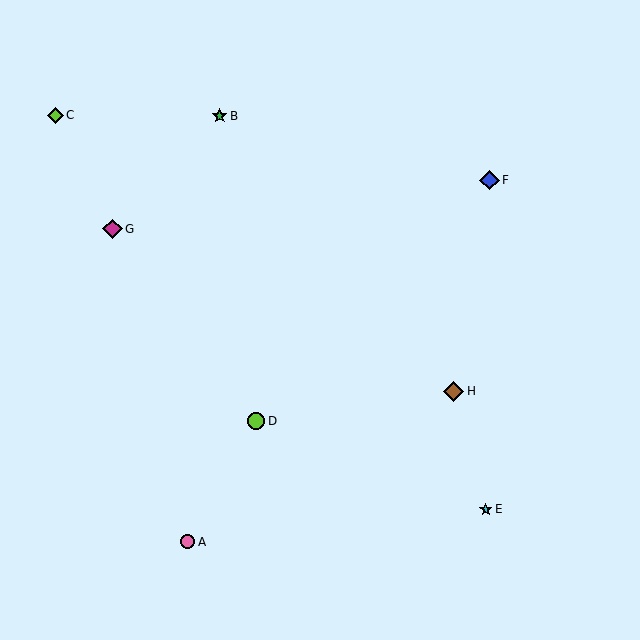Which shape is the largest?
The brown diamond (labeled H) is the largest.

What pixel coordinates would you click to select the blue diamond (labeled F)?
Click at (489, 180) to select the blue diamond F.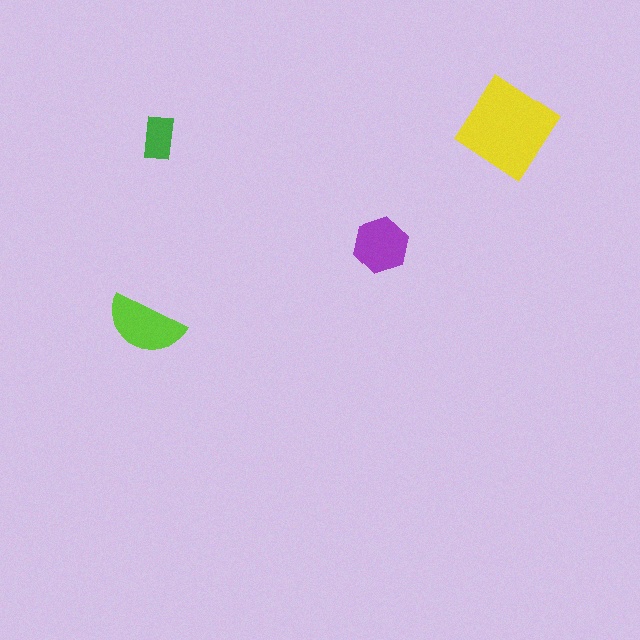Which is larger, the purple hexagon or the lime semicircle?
The lime semicircle.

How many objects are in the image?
There are 4 objects in the image.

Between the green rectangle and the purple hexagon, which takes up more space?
The purple hexagon.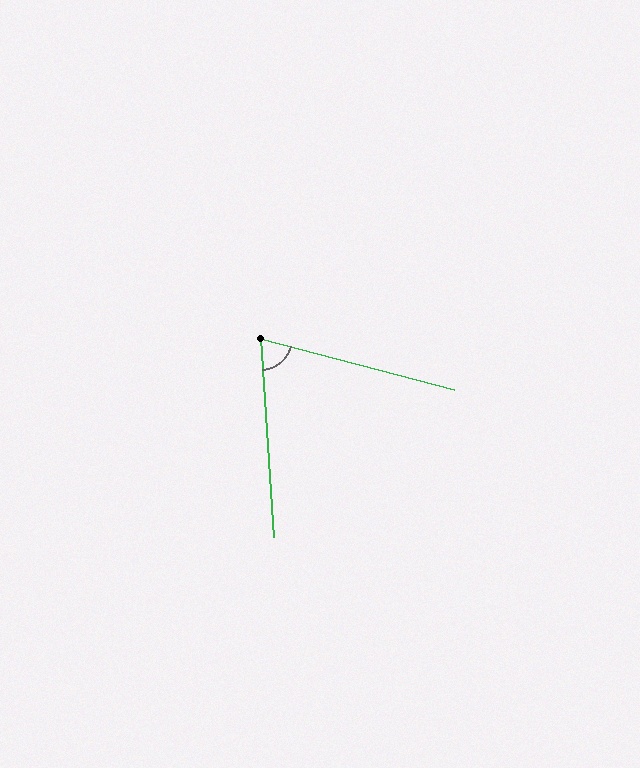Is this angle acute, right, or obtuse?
It is acute.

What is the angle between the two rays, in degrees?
Approximately 72 degrees.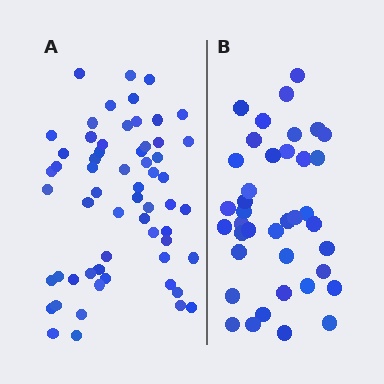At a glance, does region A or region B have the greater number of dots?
Region A (the left region) has more dots.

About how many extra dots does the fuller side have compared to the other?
Region A has approximately 20 more dots than region B.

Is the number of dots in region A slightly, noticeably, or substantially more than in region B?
Region A has substantially more. The ratio is roughly 1.5 to 1.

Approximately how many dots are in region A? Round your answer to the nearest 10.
About 60 dots.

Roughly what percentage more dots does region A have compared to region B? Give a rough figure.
About 55% more.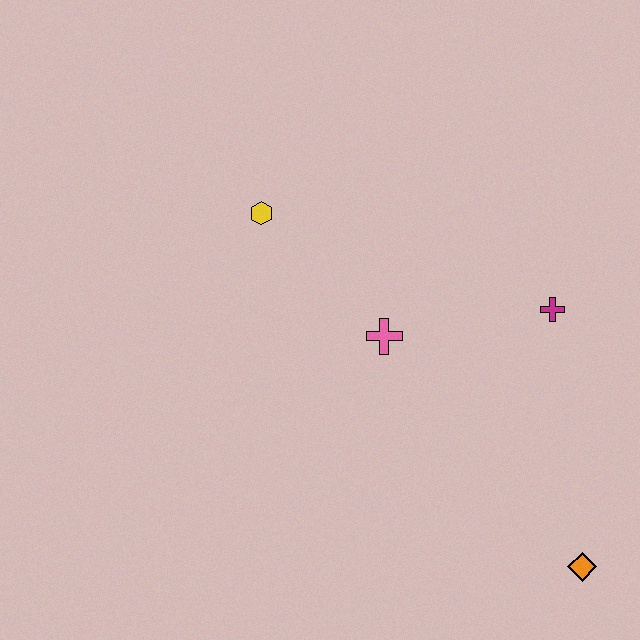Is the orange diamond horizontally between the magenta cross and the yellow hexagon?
No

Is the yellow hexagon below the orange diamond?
No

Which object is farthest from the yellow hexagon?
The orange diamond is farthest from the yellow hexagon.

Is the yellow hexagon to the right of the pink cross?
No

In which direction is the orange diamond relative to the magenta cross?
The orange diamond is below the magenta cross.